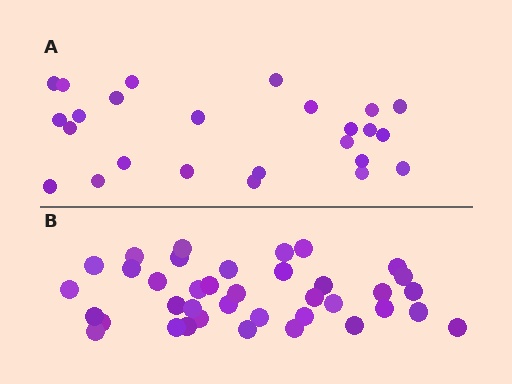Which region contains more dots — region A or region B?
Region B (the bottom region) has more dots.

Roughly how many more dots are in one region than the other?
Region B has approximately 15 more dots than region A.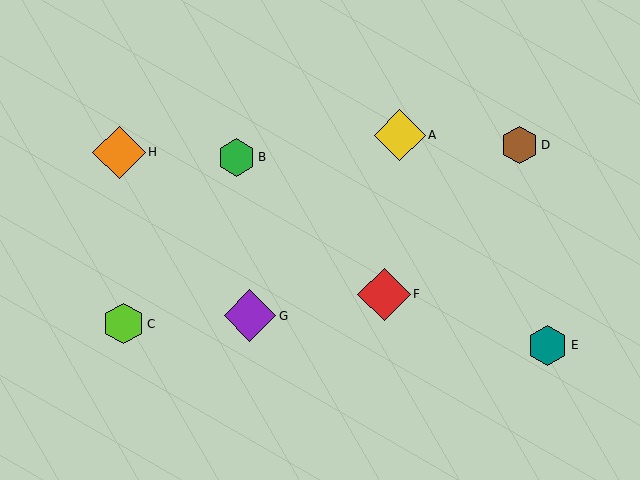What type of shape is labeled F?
Shape F is a red diamond.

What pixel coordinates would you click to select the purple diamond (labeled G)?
Click at (250, 316) to select the purple diamond G.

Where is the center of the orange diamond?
The center of the orange diamond is at (119, 152).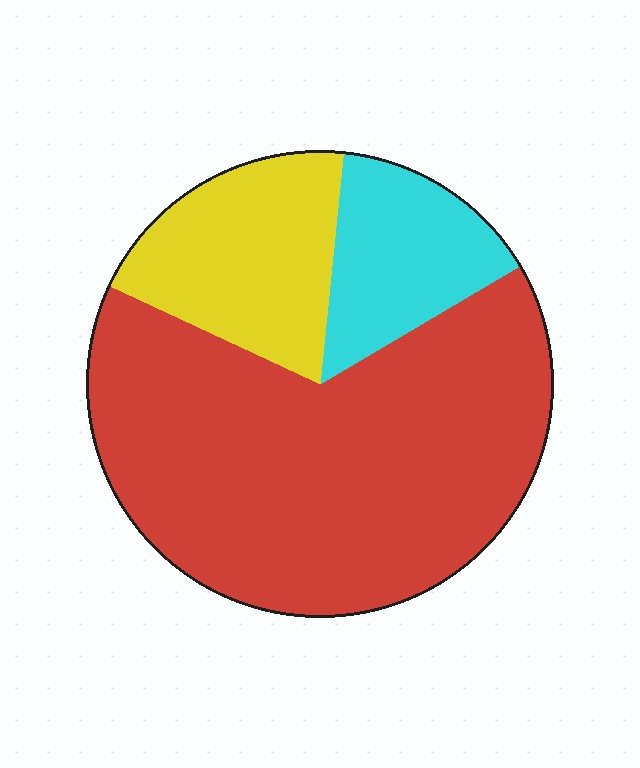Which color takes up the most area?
Red, at roughly 65%.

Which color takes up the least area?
Cyan, at roughly 15%.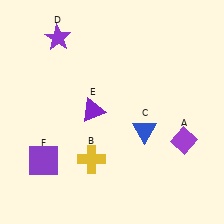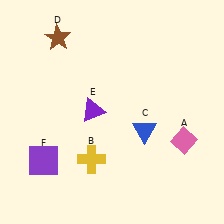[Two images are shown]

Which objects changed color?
A changed from purple to pink. D changed from purple to brown.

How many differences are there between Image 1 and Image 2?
There are 2 differences between the two images.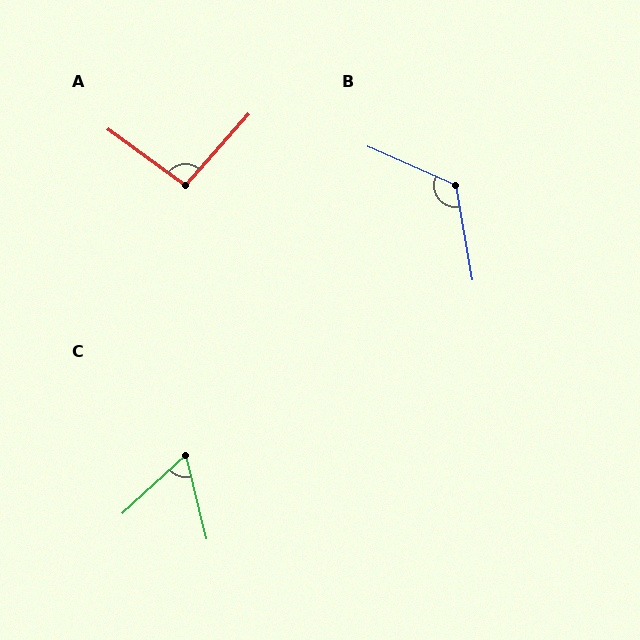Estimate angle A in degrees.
Approximately 95 degrees.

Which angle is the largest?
B, at approximately 124 degrees.